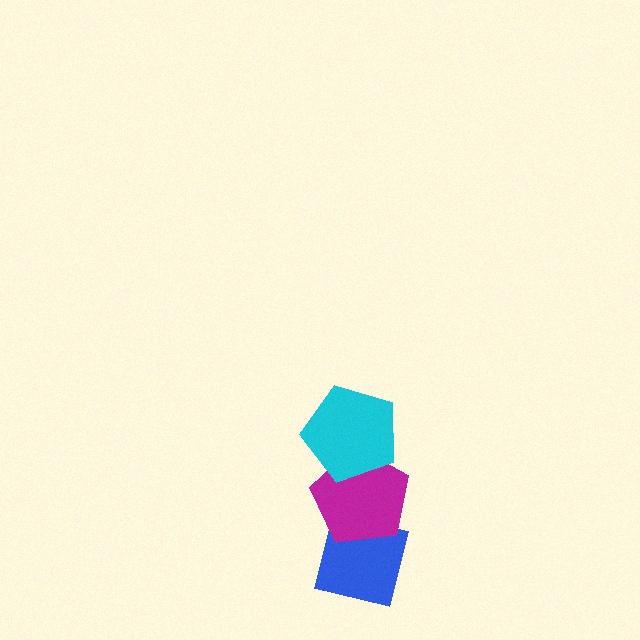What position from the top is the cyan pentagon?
The cyan pentagon is 1st from the top.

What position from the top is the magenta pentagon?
The magenta pentagon is 2nd from the top.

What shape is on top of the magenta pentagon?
The cyan pentagon is on top of the magenta pentagon.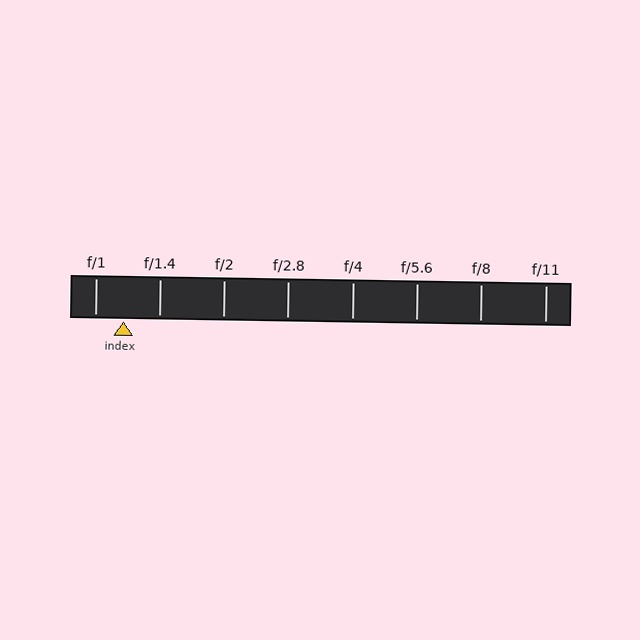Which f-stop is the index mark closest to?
The index mark is closest to f/1.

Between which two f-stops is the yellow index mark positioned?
The index mark is between f/1 and f/1.4.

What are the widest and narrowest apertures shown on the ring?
The widest aperture shown is f/1 and the narrowest is f/11.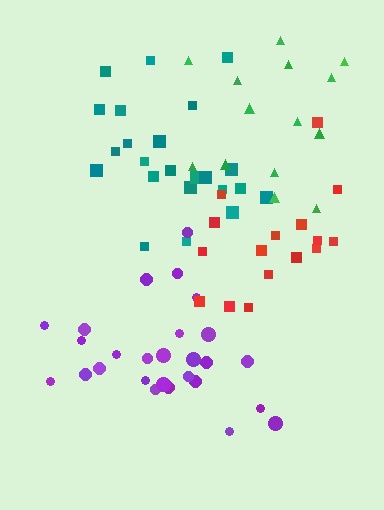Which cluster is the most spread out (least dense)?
Red.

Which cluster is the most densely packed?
Purple.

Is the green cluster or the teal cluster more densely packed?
Teal.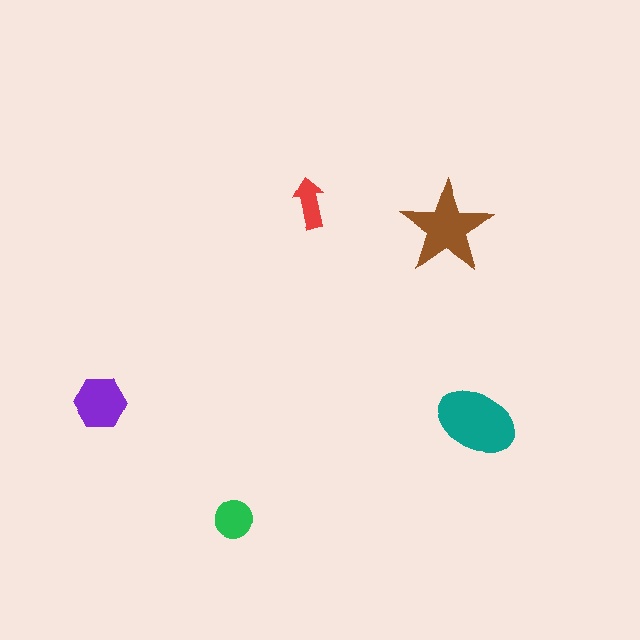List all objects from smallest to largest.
The red arrow, the green circle, the purple hexagon, the brown star, the teal ellipse.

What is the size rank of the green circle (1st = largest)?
4th.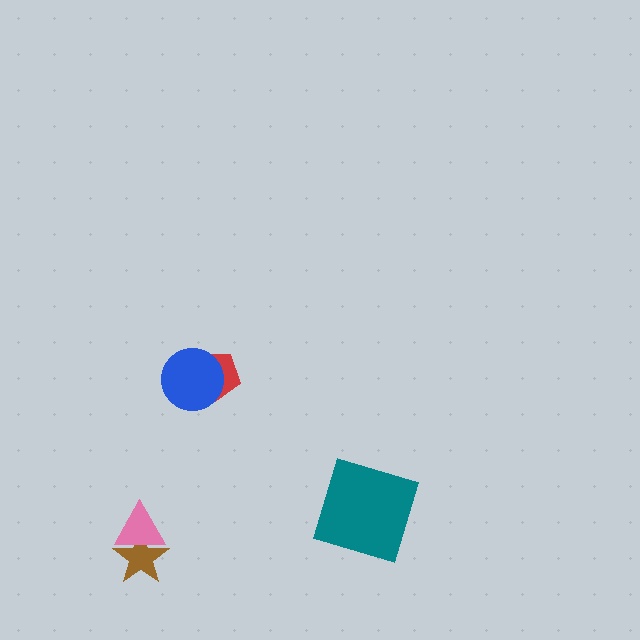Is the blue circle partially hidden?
No, no other shape covers it.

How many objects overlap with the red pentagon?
1 object overlaps with the red pentagon.